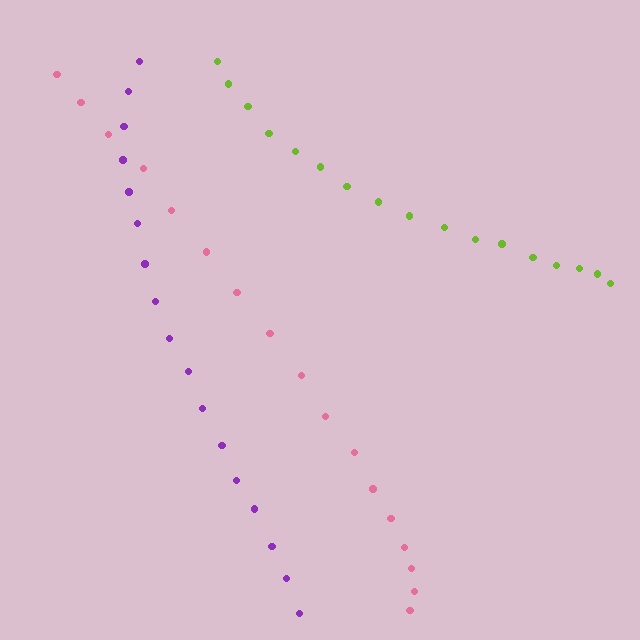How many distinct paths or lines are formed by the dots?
There are 3 distinct paths.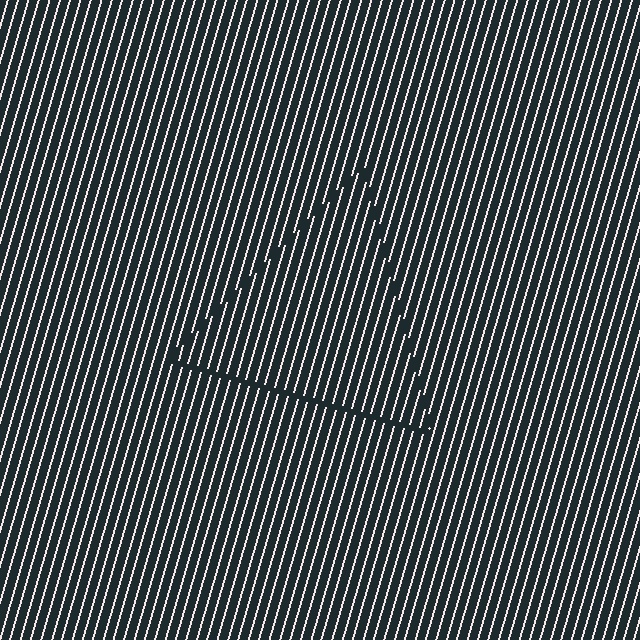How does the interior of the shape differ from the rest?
The interior of the shape contains the same grating, shifted by half a period — the contour is defined by the phase discontinuity where line-ends from the inner and outer gratings abut.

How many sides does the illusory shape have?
3 sides — the line-ends trace a triangle.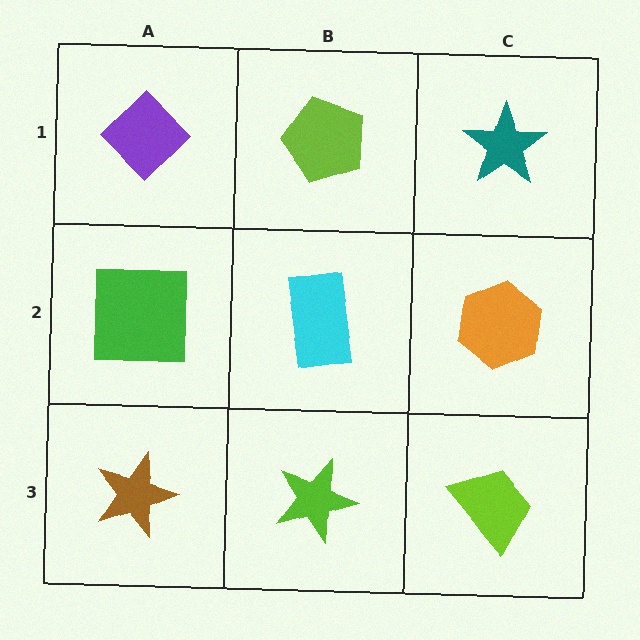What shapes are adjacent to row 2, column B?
A lime pentagon (row 1, column B), a lime star (row 3, column B), a green square (row 2, column A), an orange hexagon (row 2, column C).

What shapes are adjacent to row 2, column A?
A purple diamond (row 1, column A), a brown star (row 3, column A), a cyan rectangle (row 2, column B).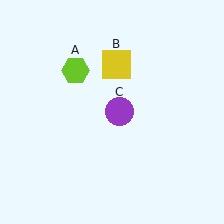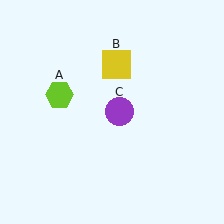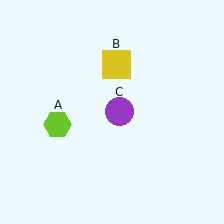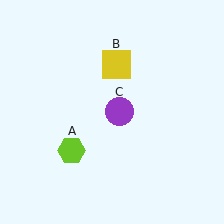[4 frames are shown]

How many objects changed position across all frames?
1 object changed position: lime hexagon (object A).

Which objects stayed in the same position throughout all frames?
Yellow square (object B) and purple circle (object C) remained stationary.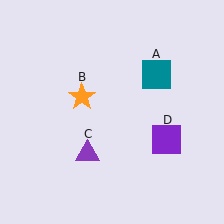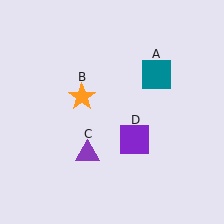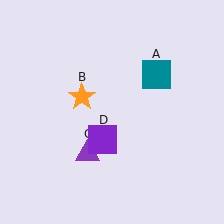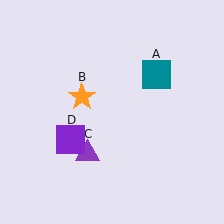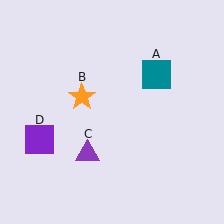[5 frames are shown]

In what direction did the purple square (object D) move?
The purple square (object D) moved left.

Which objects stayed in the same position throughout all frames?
Teal square (object A) and orange star (object B) and purple triangle (object C) remained stationary.